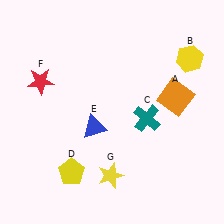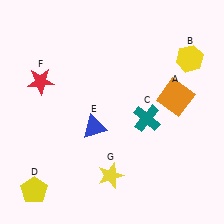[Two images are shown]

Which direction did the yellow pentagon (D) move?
The yellow pentagon (D) moved left.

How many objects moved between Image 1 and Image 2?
1 object moved between the two images.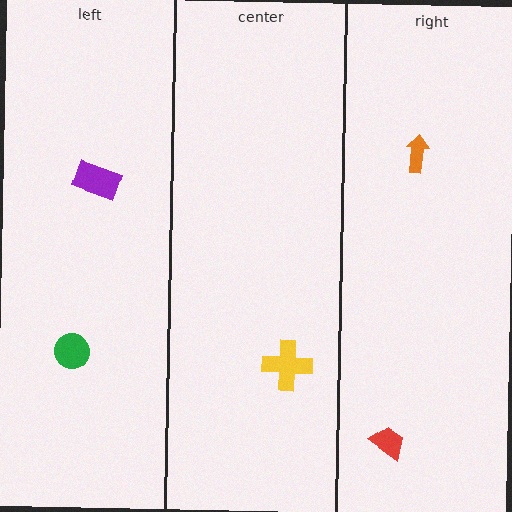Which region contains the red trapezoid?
The right region.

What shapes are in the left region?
The green circle, the purple rectangle.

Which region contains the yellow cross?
The center region.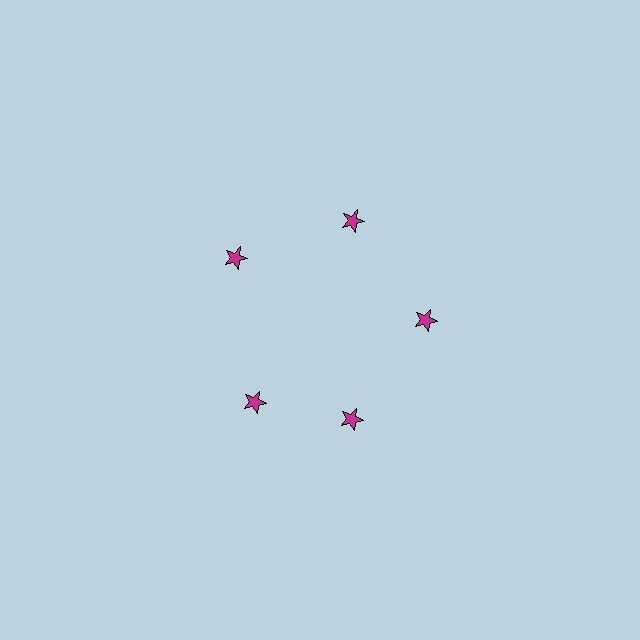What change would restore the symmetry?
The symmetry would be restored by rotating it back into even spacing with its neighbors so that all 5 stars sit at equal angles and equal distance from the center.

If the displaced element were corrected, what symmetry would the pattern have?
It would have 5-fold rotational symmetry — the pattern would map onto itself every 72 degrees.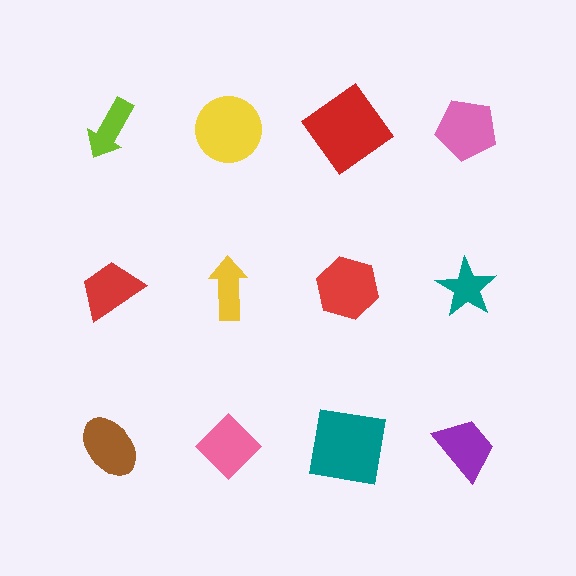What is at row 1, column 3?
A red diamond.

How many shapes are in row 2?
4 shapes.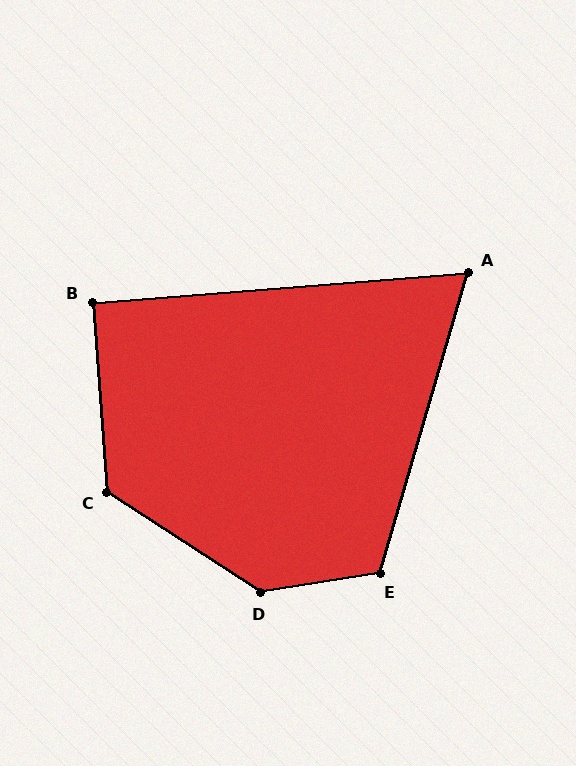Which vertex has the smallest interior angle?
A, at approximately 69 degrees.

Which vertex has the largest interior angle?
D, at approximately 138 degrees.